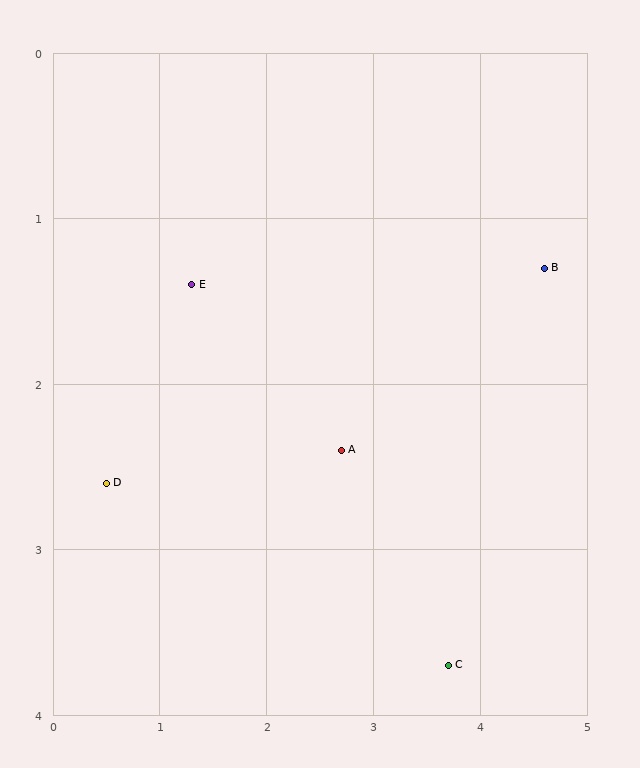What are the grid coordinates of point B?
Point B is at approximately (4.6, 1.3).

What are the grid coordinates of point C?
Point C is at approximately (3.7, 3.7).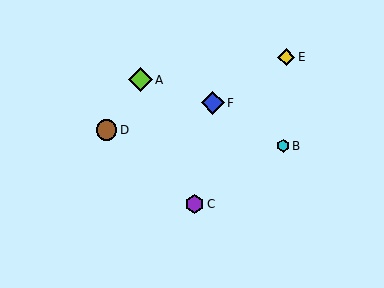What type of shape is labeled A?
Shape A is a lime diamond.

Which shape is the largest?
The lime diamond (labeled A) is the largest.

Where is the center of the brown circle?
The center of the brown circle is at (106, 130).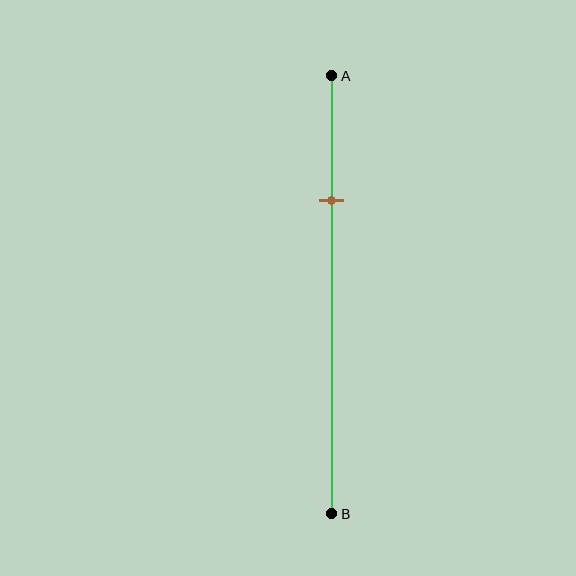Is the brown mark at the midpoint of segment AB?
No, the mark is at about 30% from A, not at the 50% midpoint.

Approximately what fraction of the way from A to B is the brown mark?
The brown mark is approximately 30% of the way from A to B.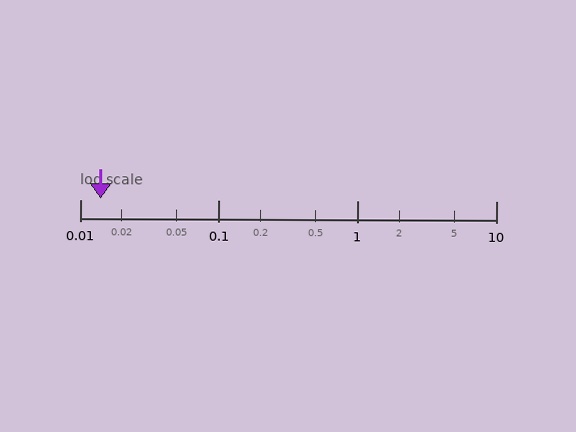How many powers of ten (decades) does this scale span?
The scale spans 3 decades, from 0.01 to 10.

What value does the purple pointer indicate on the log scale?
The pointer indicates approximately 0.014.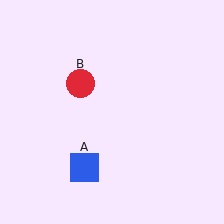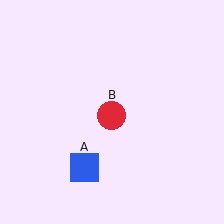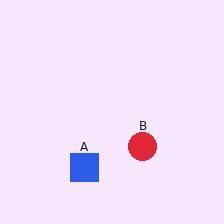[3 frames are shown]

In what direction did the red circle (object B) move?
The red circle (object B) moved down and to the right.